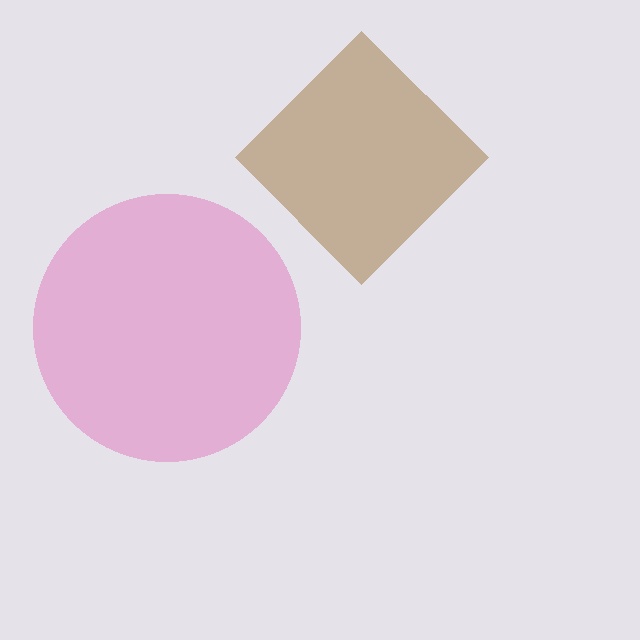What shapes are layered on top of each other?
The layered shapes are: a brown diamond, a pink circle.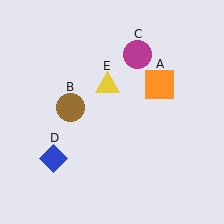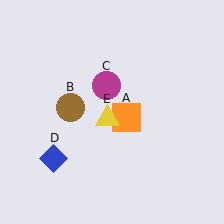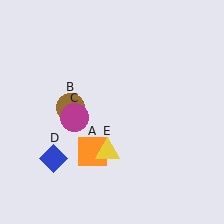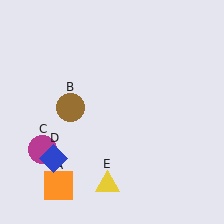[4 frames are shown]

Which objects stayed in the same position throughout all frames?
Brown circle (object B) and blue diamond (object D) remained stationary.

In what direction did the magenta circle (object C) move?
The magenta circle (object C) moved down and to the left.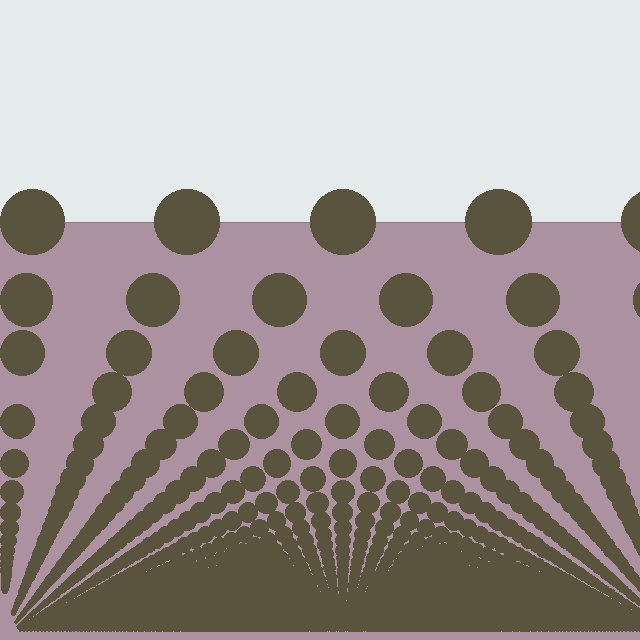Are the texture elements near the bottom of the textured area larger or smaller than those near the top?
Smaller. The gradient is inverted — elements near the bottom are smaller and denser.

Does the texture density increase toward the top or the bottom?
Density increases toward the bottom.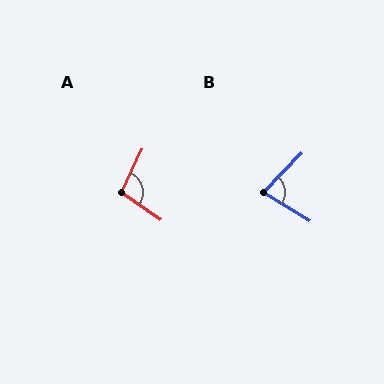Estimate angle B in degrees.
Approximately 77 degrees.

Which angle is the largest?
A, at approximately 100 degrees.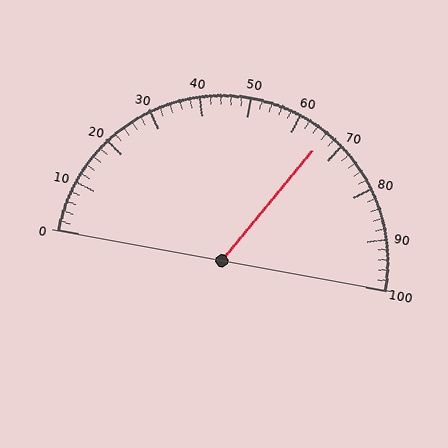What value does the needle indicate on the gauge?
The needle indicates approximately 66.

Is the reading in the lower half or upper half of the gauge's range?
The reading is in the upper half of the range (0 to 100).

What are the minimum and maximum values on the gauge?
The gauge ranges from 0 to 100.